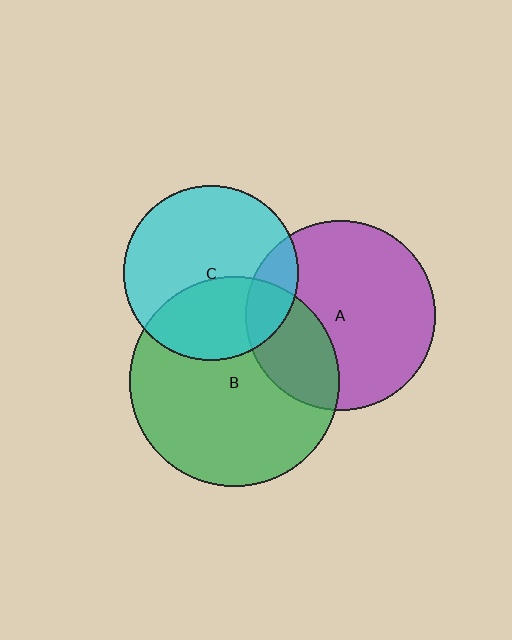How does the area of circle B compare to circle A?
Approximately 1.2 times.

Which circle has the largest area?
Circle B (green).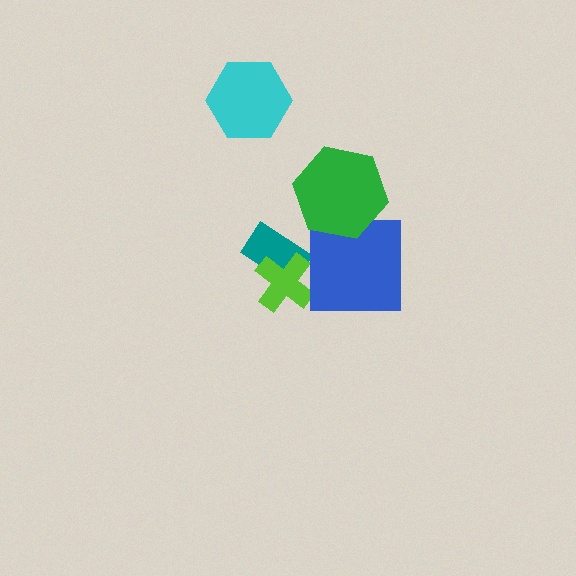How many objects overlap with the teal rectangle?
1 object overlaps with the teal rectangle.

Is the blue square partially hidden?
Yes, it is partially covered by another shape.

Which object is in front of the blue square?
The green hexagon is in front of the blue square.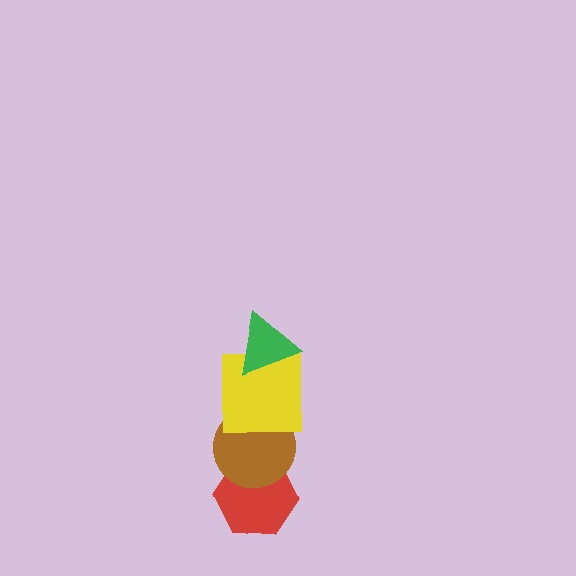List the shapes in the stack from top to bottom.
From top to bottom: the green triangle, the yellow square, the brown circle, the red hexagon.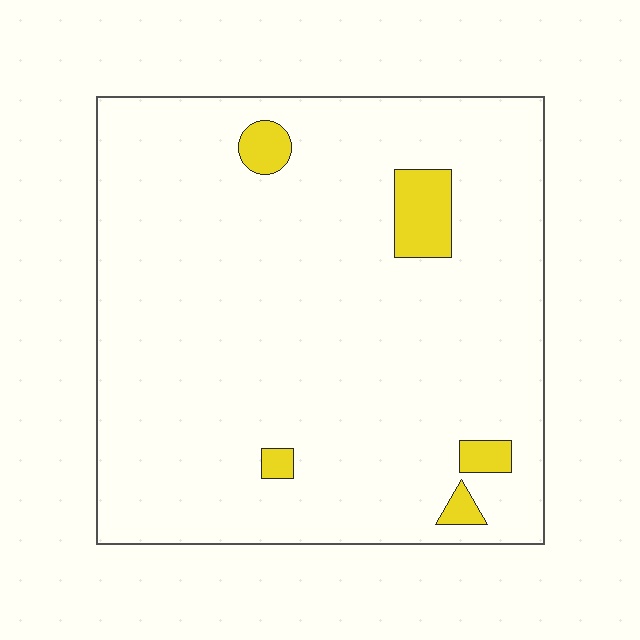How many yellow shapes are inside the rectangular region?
5.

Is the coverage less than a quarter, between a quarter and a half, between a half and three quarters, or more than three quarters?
Less than a quarter.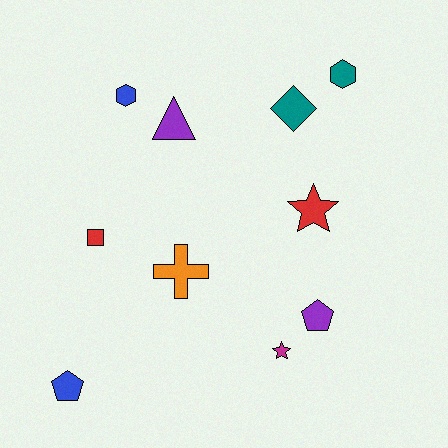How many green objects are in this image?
There are no green objects.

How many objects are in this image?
There are 10 objects.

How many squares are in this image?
There is 1 square.